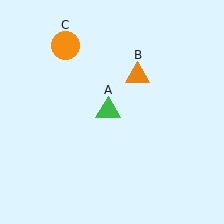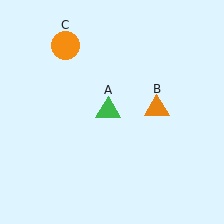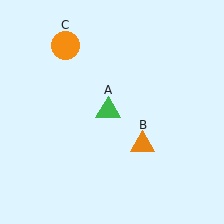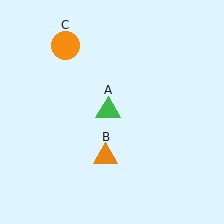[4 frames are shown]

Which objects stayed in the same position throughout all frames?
Green triangle (object A) and orange circle (object C) remained stationary.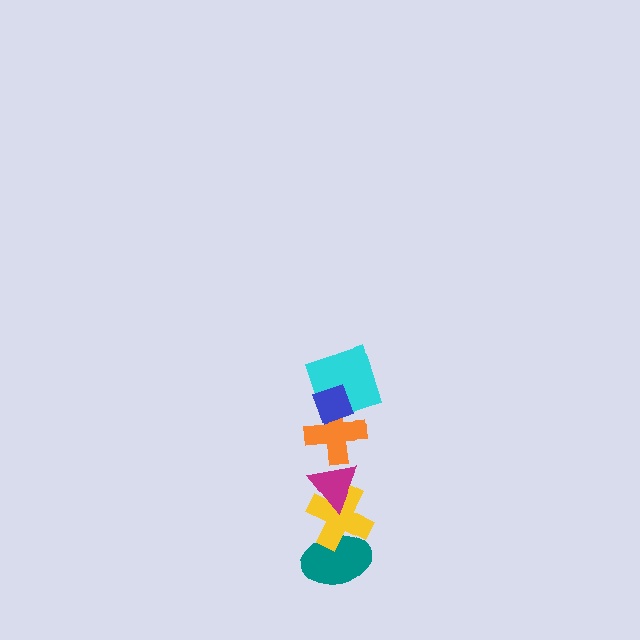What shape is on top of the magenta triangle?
The orange cross is on top of the magenta triangle.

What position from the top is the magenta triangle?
The magenta triangle is 4th from the top.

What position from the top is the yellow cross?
The yellow cross is 5th from the top.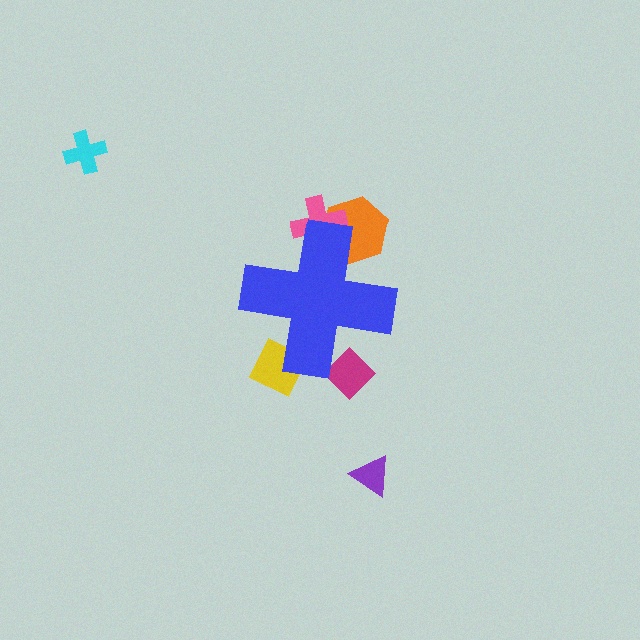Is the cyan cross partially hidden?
No, the cyan cross is fully visible.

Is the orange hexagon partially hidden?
Yes, the orange hexagon is partially hidden behind the blue cross.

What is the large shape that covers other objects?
A blue cross.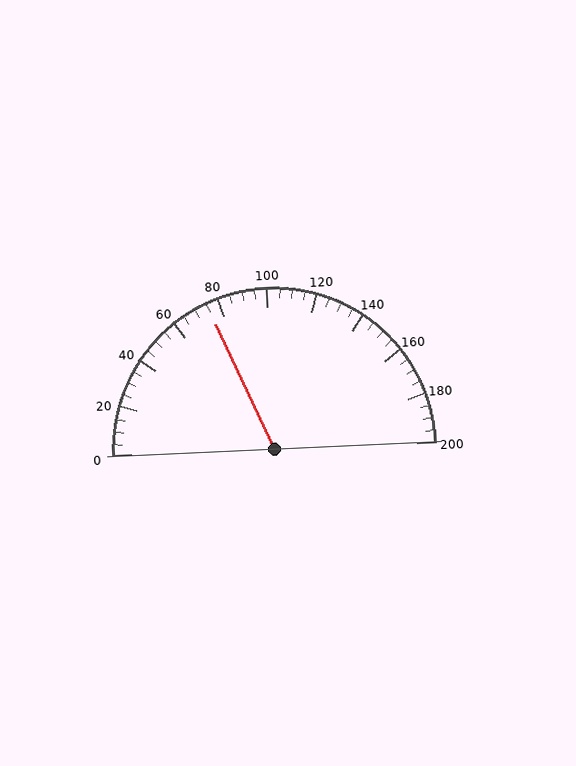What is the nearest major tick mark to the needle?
The nearest major tick mark is 80.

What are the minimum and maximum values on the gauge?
The gauge ranges from 0 to 200.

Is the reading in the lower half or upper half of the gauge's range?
The reading is in the lower half of the range (0 to 200).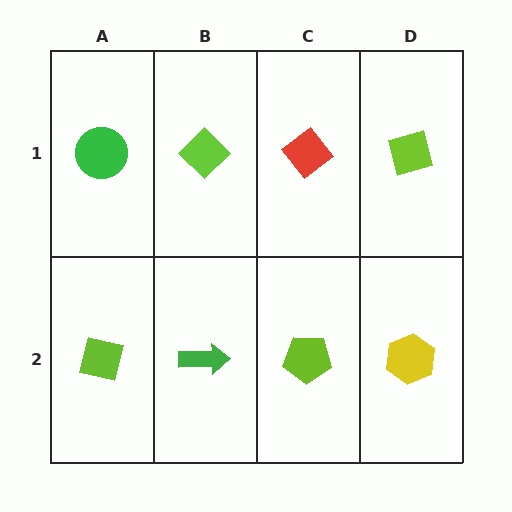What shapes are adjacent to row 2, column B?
A lime diamond (row 1, column B), a lime square (row 2, column A), a lime pentagon (row 2, column C).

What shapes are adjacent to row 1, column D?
A yellow hexagon (row 2, column D), a red diamond (row 1, column C).